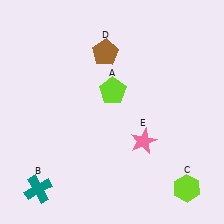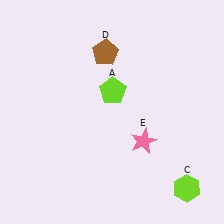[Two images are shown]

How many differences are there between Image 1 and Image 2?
There is 1 difference between the two images.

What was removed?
The teal cross (B) was removed in Image 2.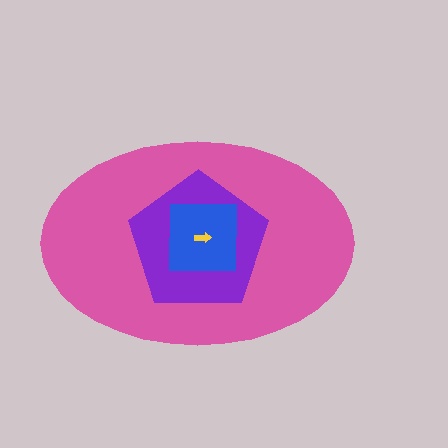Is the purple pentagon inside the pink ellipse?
Yes.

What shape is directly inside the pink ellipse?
The purple pentagon.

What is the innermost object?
The yellow arrow.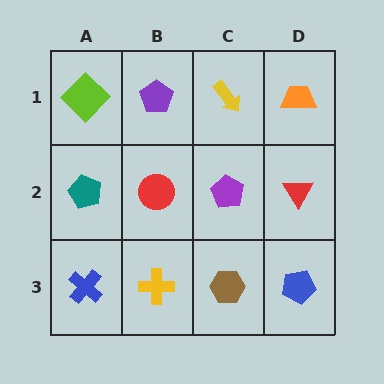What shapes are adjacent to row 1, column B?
A red circle (row 2, column B), a lime diamond (row 1, column A), a yellow arrow (row 1, column C).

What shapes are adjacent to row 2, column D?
An orange trapezoid (row 1, column D), a blue pentagon (row 3, column D), a purple pentagon (row 2, column C).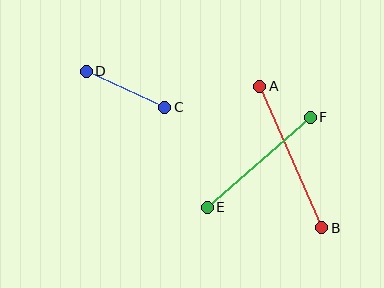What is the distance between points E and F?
The distance is approximately 136 pixels.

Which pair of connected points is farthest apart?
Points A and B are farthest apart.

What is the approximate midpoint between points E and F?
The midpoint is at approximately (259, 162) pixels.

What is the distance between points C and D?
The distance is approximately 87 pixels.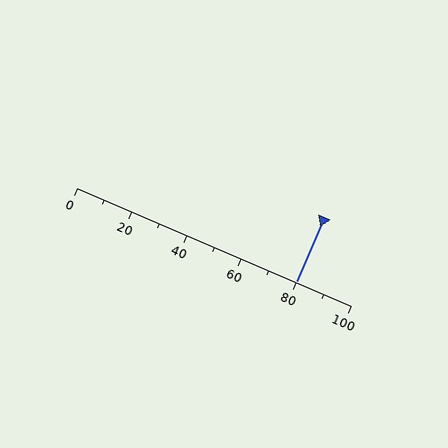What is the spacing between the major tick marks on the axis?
The major ticks are spaced 20 apart.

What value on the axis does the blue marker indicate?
The marker indicates approximately 80.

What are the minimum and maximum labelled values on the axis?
The axis runs from 0 to 100.